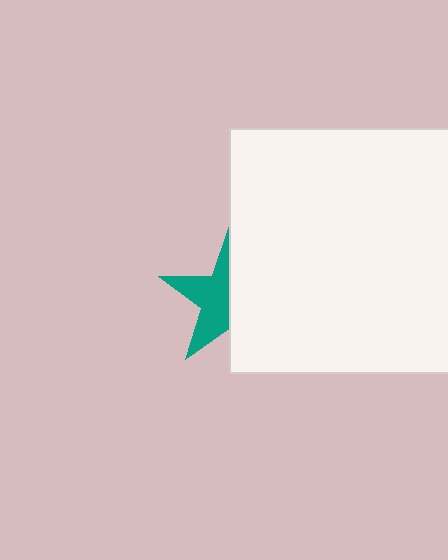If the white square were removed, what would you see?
You would see the complete teal star.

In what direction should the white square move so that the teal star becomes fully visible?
The white square should move right. That is the shortest direction to clear the overlap and leave the teal star fully visible.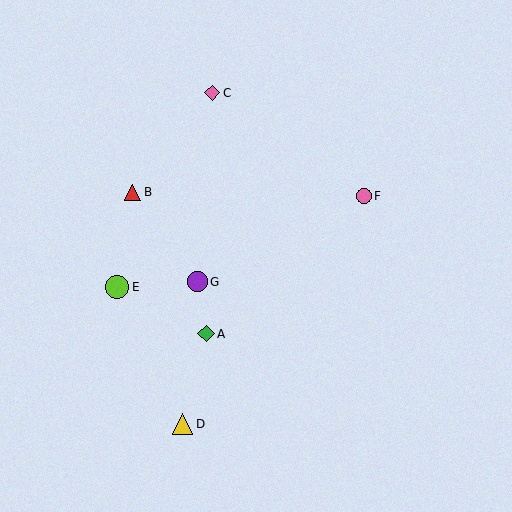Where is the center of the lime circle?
The center of the lime circle is at (117, 287).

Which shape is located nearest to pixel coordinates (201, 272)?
The purple circle (labeled G) at (197, 282) is nearest to that location.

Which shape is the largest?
The lime circle (labeled E) is the largest.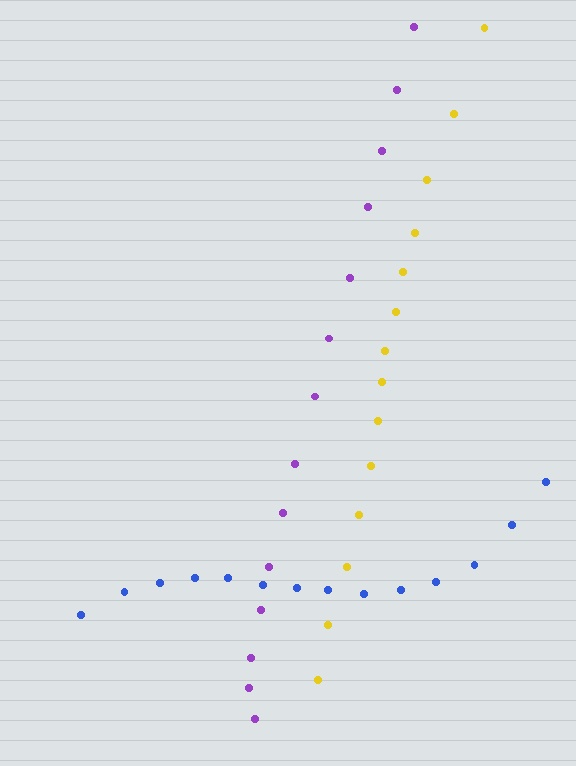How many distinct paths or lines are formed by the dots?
There are 3 distinct paths.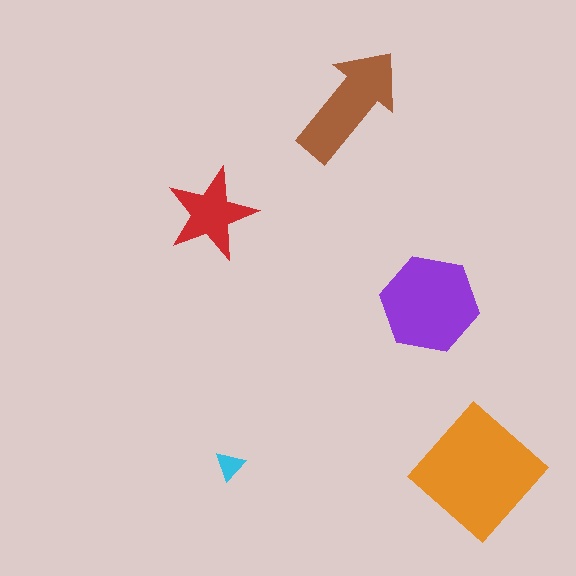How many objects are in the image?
There are 5 objects in the image.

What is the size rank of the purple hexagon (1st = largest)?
2nd.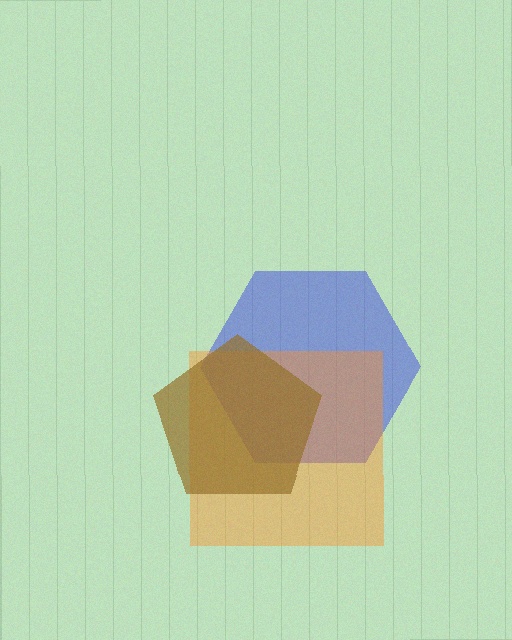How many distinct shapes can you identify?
There are 3 distinct shapes: a blue hexagon, an orange square, a brown pentagon.